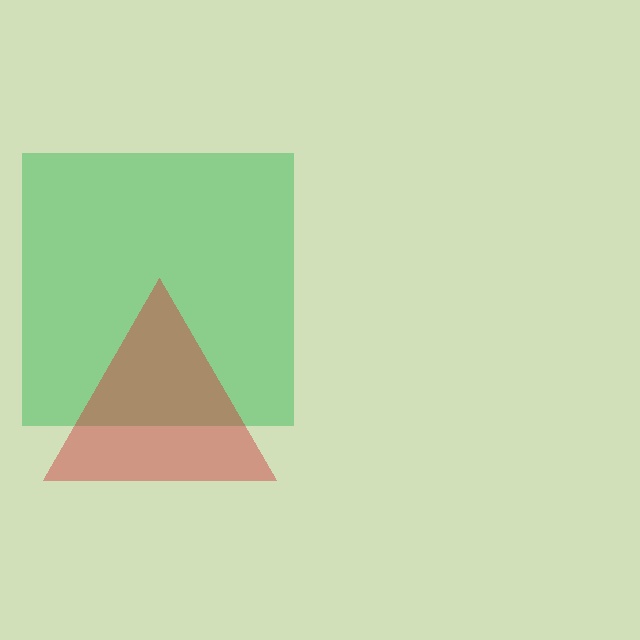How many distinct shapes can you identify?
There are 2 distinct shapes: a green square, a red triangle.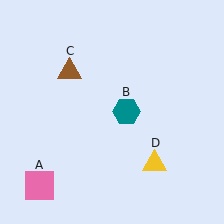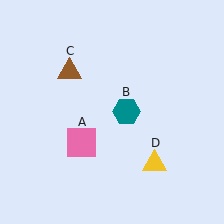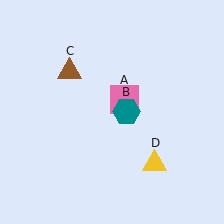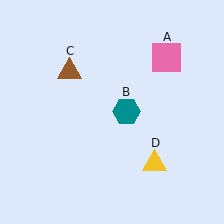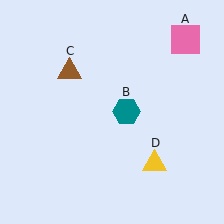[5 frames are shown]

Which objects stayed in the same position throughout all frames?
Teal hexagon (object B) and brown triangle (object C) and yellow triangle (object D) remained stationary.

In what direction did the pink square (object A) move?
The pink square (object A) moved up and to the right.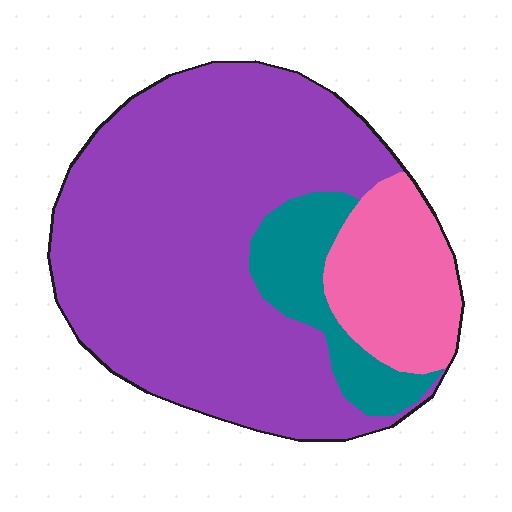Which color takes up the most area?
Purple, at roughly 70%.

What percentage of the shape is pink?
Pink takes up about one sixth (1/6) of the shape.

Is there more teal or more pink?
Pink.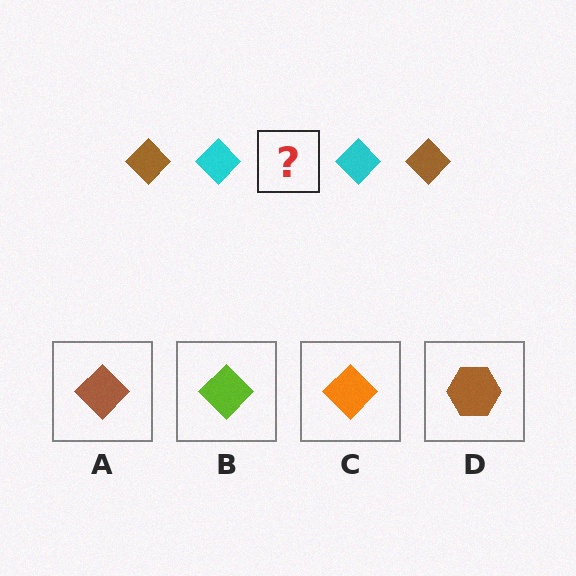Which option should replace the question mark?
Option A.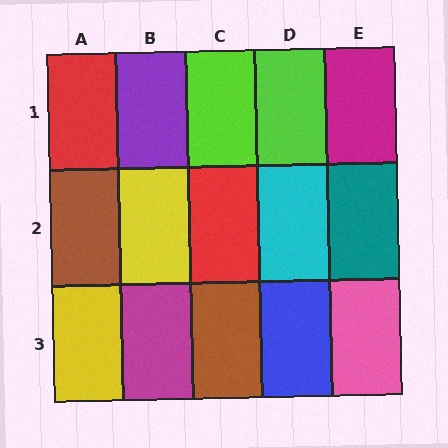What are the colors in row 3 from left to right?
Yellow, magenta, brown, blue, pink.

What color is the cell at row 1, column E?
Magenta.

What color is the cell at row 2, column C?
Red.